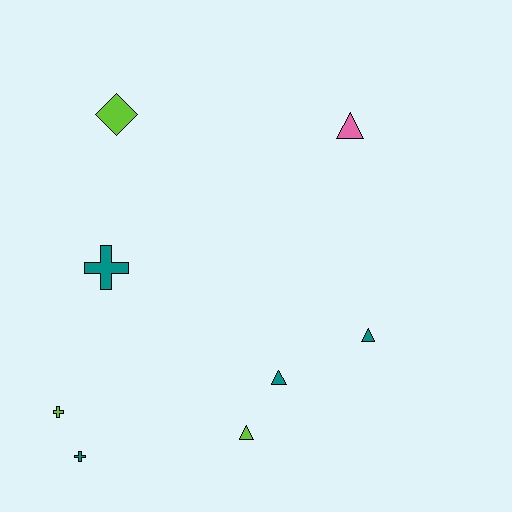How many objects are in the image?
There are 8 objects.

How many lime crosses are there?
There is 1 lime cross.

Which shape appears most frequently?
Triangle, with 4 objects.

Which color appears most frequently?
Teal, with 4 objects.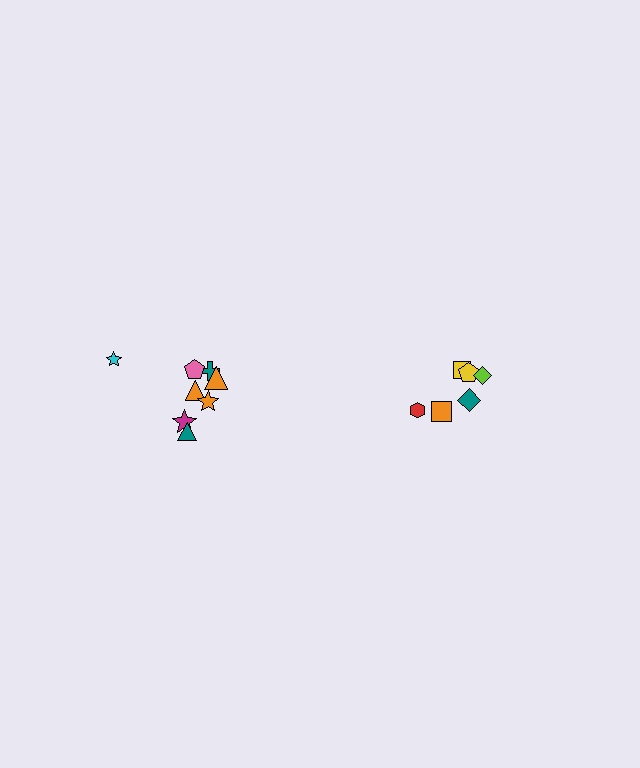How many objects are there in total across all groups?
There are 14 objects.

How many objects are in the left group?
There are 8 objects.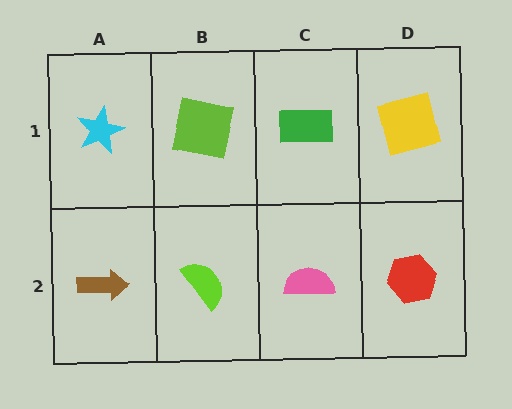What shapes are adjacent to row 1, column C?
A pink semicircle (row 2, column C), a lime square (row 1, column B), a yellow square (row 1, column D).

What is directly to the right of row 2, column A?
A lime semicircle.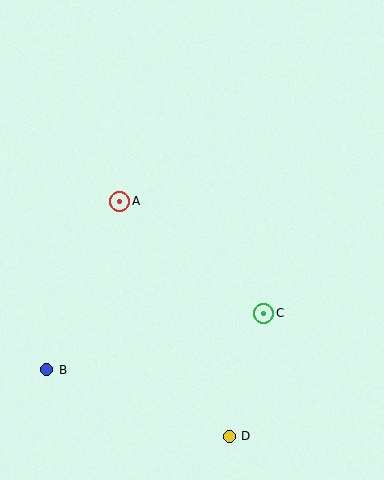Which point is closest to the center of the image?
Point A at (120, 202) is closest to the center.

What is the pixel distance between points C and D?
The distance between C and D is 128 pixels.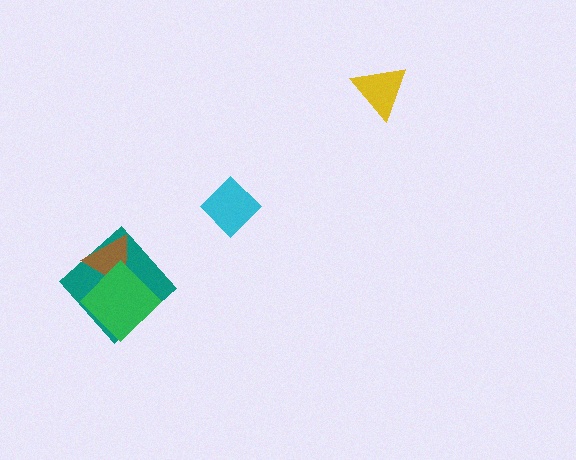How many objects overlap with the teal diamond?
2 objects overlap with the teal diamond.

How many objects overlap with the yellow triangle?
0 objects overlap with the yellow triangle.